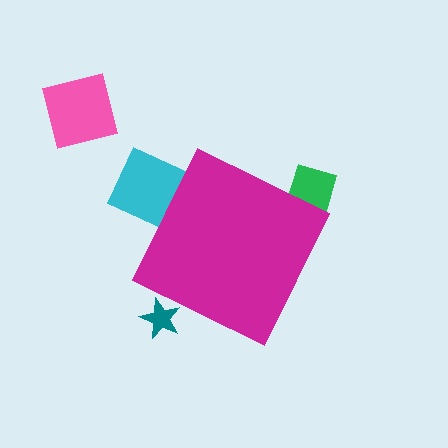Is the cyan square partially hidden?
Yes, the cyan square is partially hidden behind the magenta diamond.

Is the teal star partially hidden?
Yes, the teal star is partially hidden behind the magenta diamond.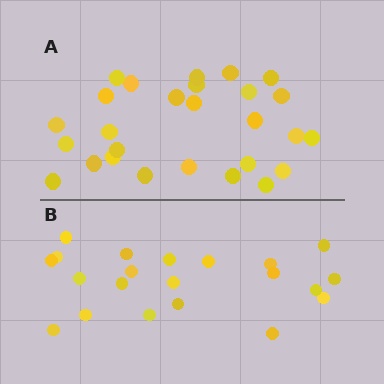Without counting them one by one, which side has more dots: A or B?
Region A (the top region) has more dots.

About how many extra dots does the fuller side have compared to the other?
Region A has about 6 more dots than region B.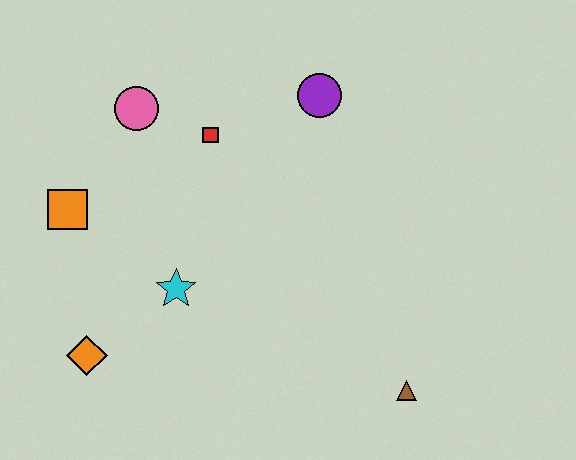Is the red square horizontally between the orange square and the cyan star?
No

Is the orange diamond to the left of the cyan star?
Yes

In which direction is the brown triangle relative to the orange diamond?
The brown triangle is to the right of the orange diamond.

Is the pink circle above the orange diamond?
Yes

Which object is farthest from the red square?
The brown triangle is farthest from the red square.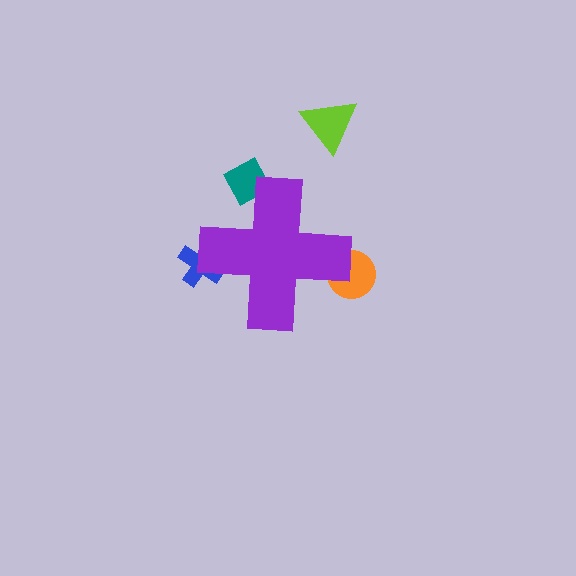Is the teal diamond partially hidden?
Yes, the teal diamond is partially hidden behind the purple cross.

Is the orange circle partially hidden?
Yes, the orange circle is partially hidden behind the purple cross.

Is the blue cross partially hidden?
Yes, the blue cross is partially hidden behind the purple cross.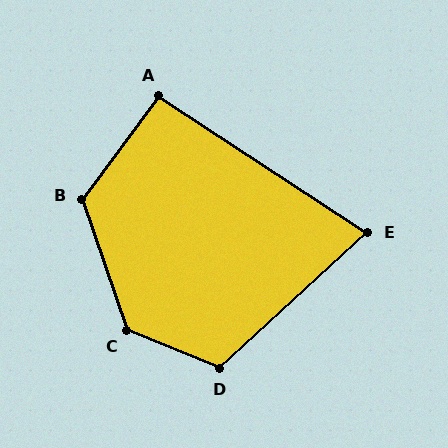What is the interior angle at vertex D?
Approximately 115 degrees (obtuse).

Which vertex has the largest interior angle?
C, at approximately 131 degrees.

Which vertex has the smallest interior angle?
E, at approximately 76 degrees.